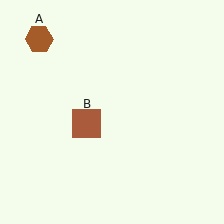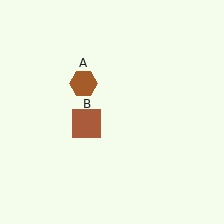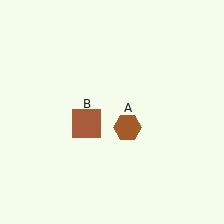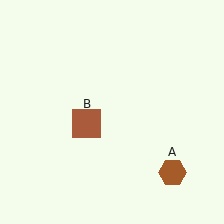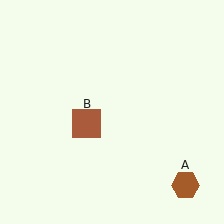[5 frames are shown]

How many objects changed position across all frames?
1 object changed position: brown hexagon (object A).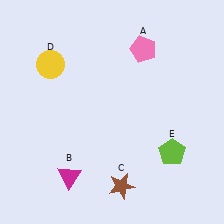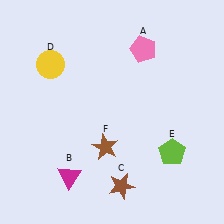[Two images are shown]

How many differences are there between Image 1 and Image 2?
There is 1 difference between the two images.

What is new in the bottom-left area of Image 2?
A brown star (F) was added in the bottom-left area of Image 2.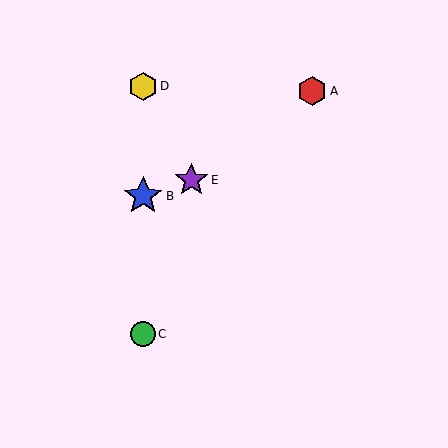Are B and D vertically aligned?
Yes, both are at x≈143.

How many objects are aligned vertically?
3 objects (B, C, D) are aligned vertically.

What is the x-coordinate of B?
Object B is at x≈143.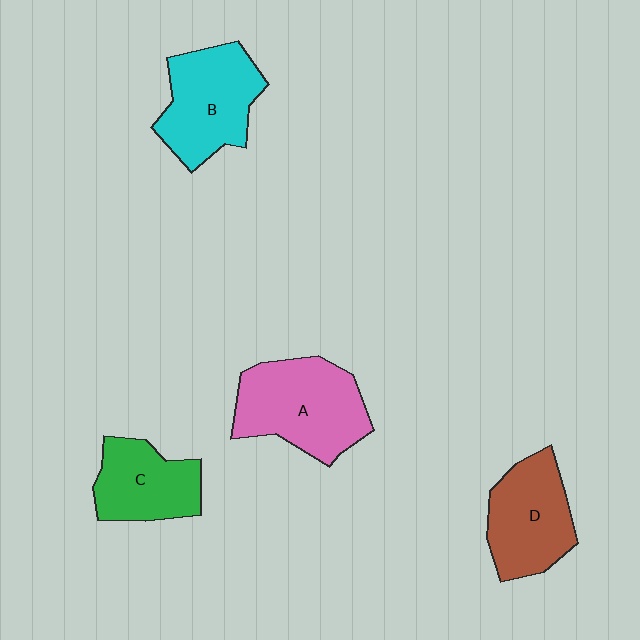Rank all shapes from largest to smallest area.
From largest to smallest: A (pink), B (cyan), D (brown), C (green).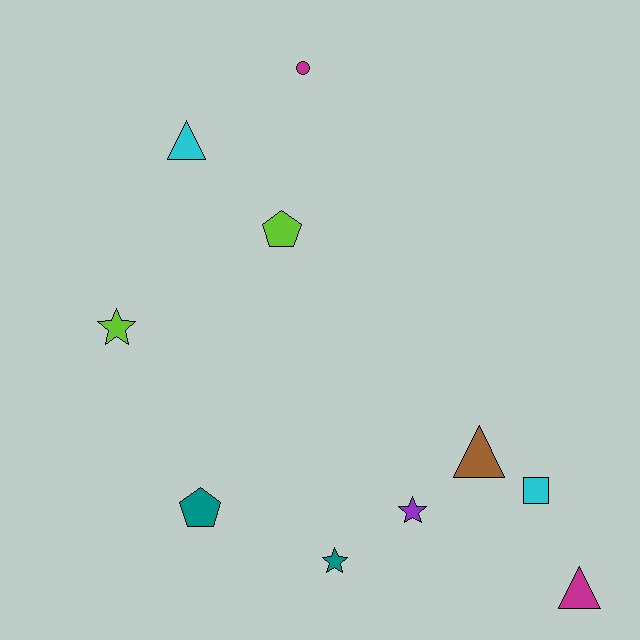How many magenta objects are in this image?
There are 2 magenta objects.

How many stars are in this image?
There are 3 stars.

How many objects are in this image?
There are 10 objects.